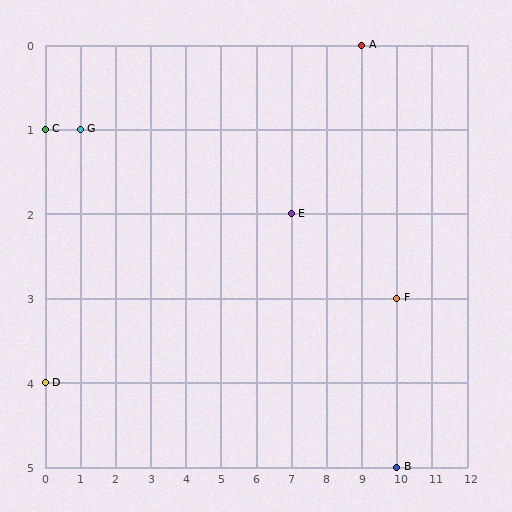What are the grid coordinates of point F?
Point F is at grid coordinates (10, 3).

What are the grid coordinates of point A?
Point A is at grid coordinates (9, 0).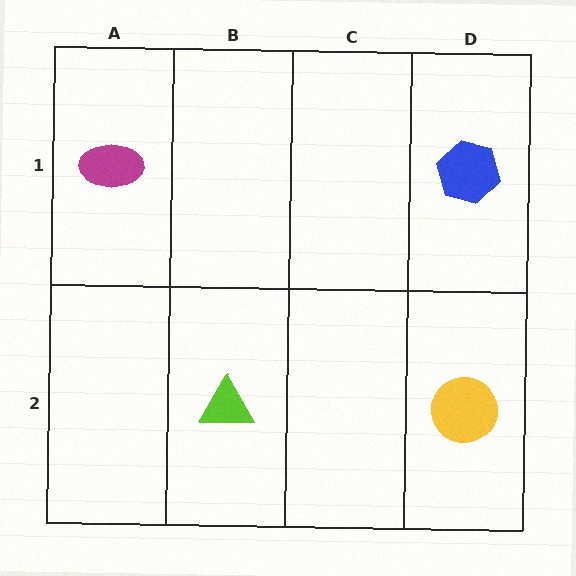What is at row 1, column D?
A blue hexagon.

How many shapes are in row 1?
2 shapes.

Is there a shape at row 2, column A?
No, that cell is empty.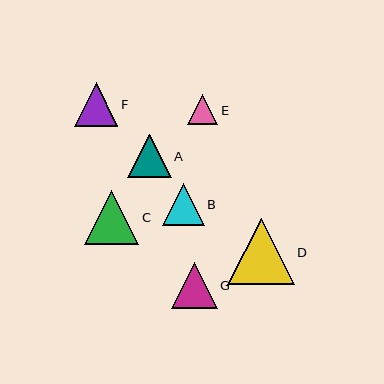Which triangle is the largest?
Triangle D is the largest with a size of approximately 66 pixels.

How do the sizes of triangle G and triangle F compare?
Triangle G and triangle F are approximately the same size.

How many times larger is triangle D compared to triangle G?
Triangle D is approximately 1.4 times the size of triangle G.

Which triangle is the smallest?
Triangle E is the smallest with a size of approximately 31 pixels.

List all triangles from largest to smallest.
From largest to smallest: D, C, G, A, F, B, E.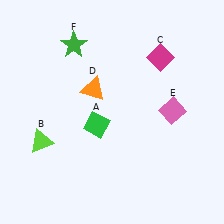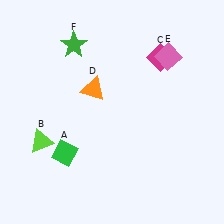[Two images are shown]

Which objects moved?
The objects that moved are: the green diamond (A), the pink diamond (E).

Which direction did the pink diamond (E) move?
The pink diamond (E) moved up.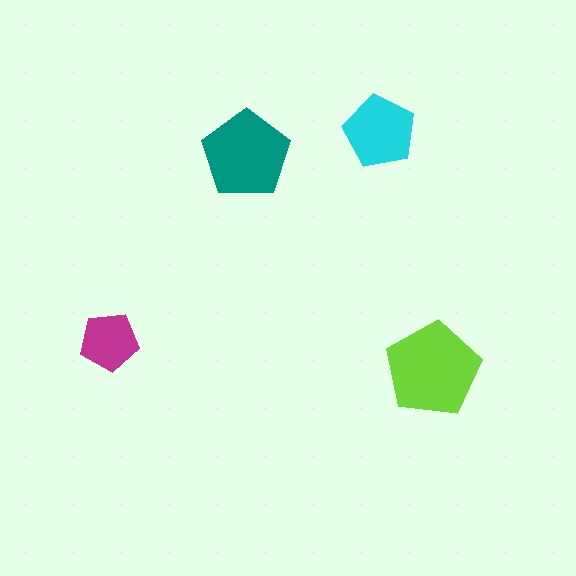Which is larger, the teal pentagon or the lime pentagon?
The lime one.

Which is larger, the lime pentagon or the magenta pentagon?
The lime one.